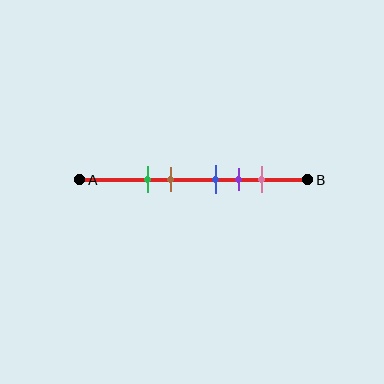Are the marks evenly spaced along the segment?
No, the marks are not evenly spaced.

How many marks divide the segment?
There are 5 marks dividing the segment.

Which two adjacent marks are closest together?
The blue and purple marks are the closest adjacent pair.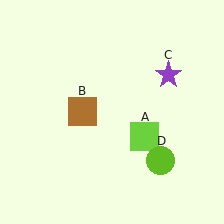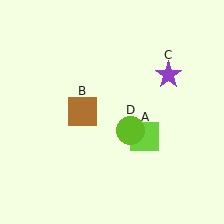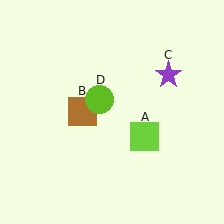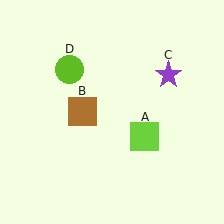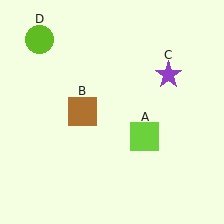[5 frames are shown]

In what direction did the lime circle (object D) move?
The lime circle (object D) moved up and to the left.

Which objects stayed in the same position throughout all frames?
Lime square (object A) and brown square (object B) and purple star (object C) remained stationary.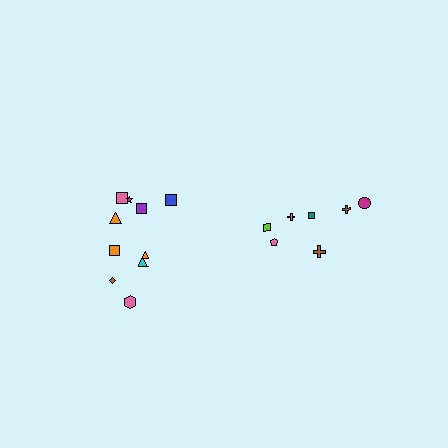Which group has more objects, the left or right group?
The left group.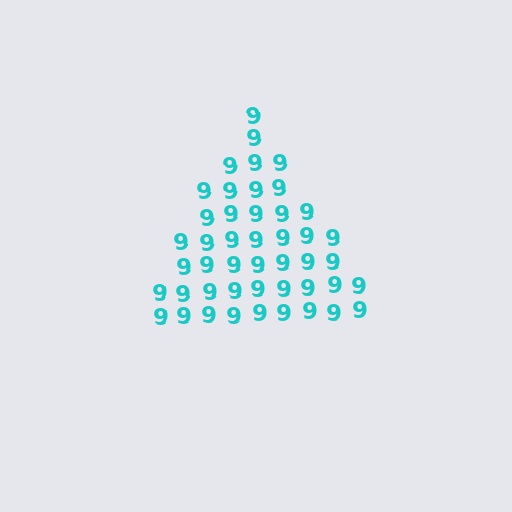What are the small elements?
The small elements are digit 9's.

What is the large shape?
The large shape is a triangle.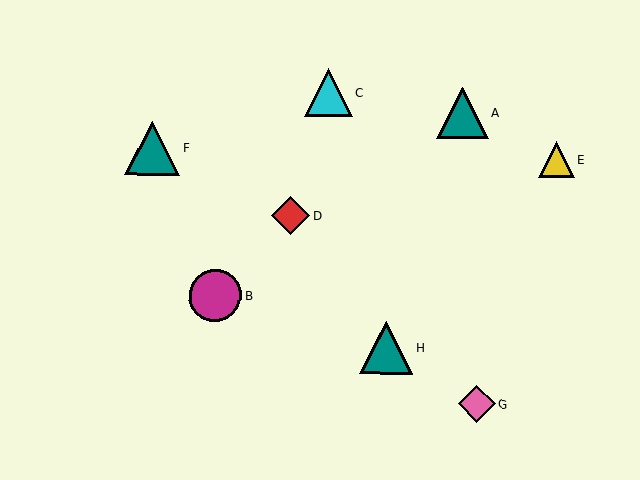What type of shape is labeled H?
Shape H is a teal triangle.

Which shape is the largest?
The teal triangle (labeled F) is the largest.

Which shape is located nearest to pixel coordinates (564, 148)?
The yellow triangle (labeled E) at (556, 160) is nearest to that location.